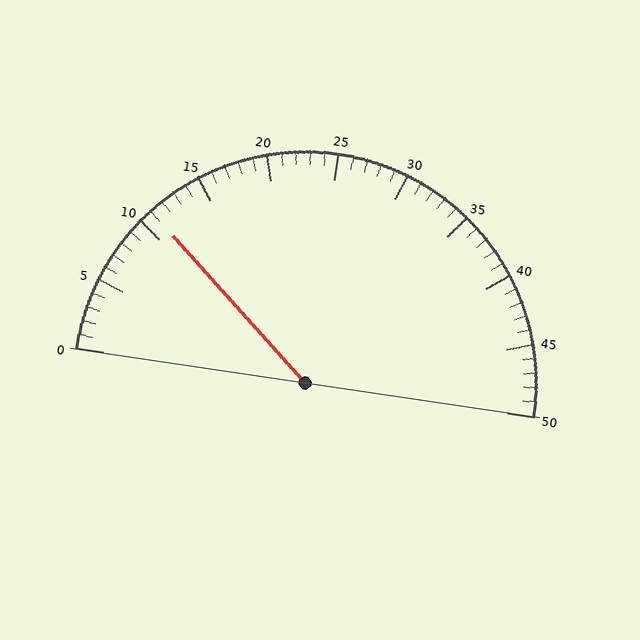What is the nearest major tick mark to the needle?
The nearest major tick mark is 10.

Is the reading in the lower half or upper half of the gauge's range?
The reading is in the lower half of the range (0 to 50).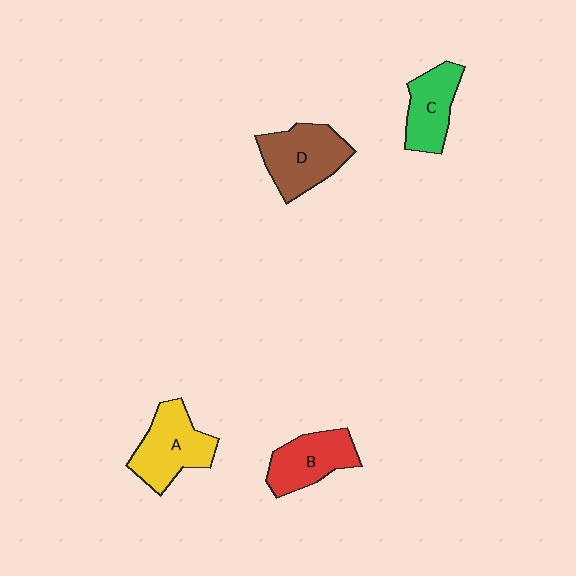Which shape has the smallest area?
Shape C (green).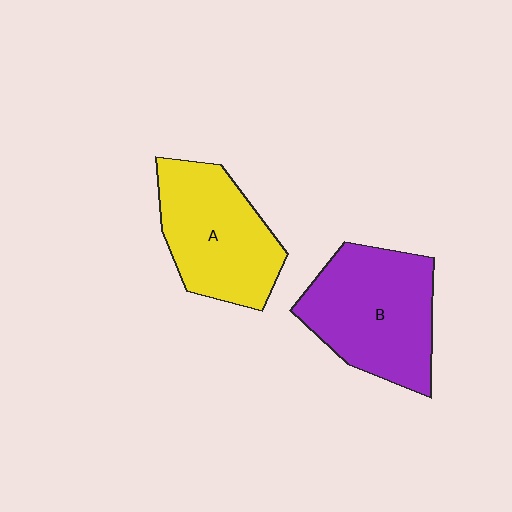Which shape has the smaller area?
Shape A (yellow).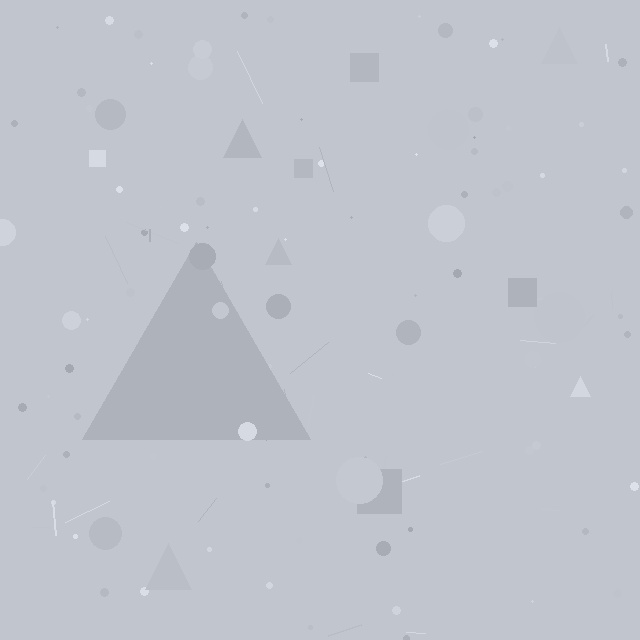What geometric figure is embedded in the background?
A triangle is embedded in the background.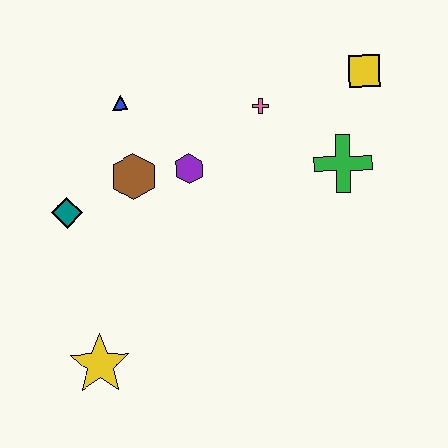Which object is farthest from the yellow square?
The yellow star is farthest from the yellow square.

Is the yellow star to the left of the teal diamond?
No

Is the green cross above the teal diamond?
Yes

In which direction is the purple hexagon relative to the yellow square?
The purple hexagon is to the left of the yellow square.